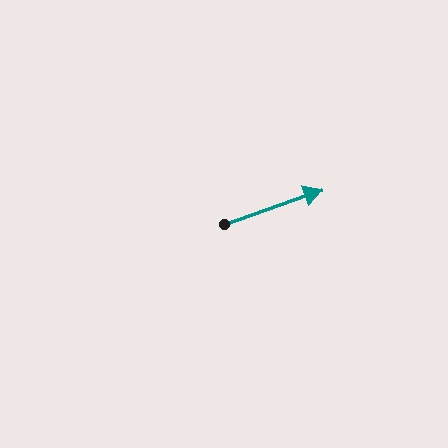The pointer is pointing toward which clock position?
Roughly 2 o'clock.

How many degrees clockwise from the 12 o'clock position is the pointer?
Approximately 71 degrees.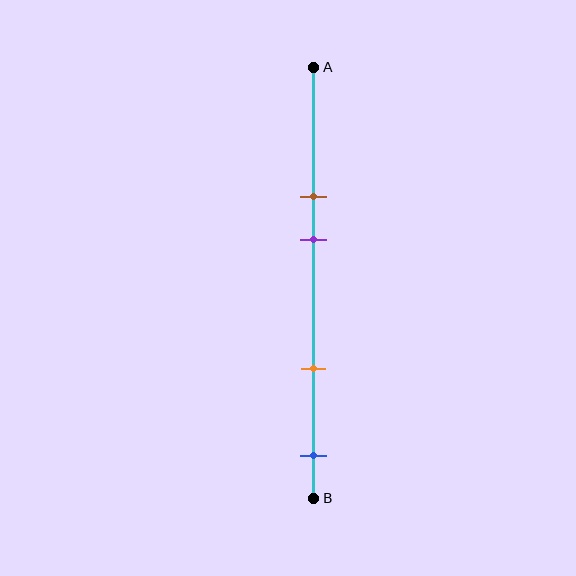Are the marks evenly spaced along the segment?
No, the marks are not evenly spaced.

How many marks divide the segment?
There are 4 marks dividing the segment.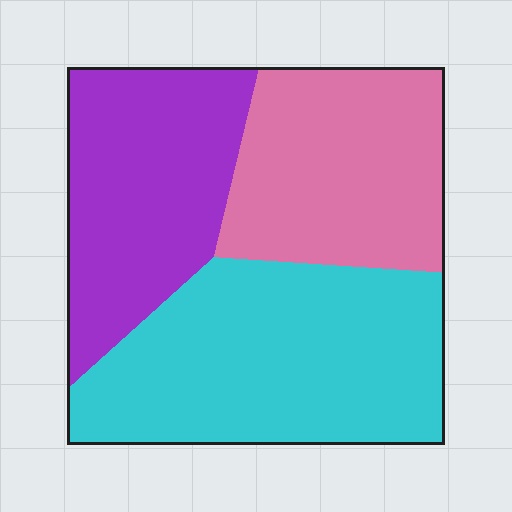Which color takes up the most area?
Cyan, at roughly 40%.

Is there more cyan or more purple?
Cyan.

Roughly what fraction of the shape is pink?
Pink takes up between a quarter and a half of the shape.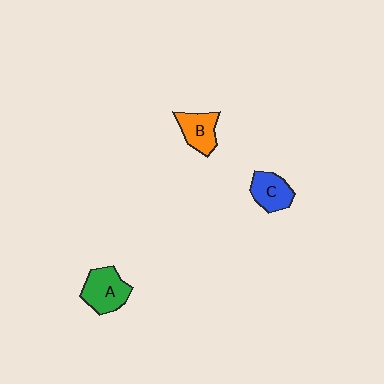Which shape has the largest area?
Shape A (green).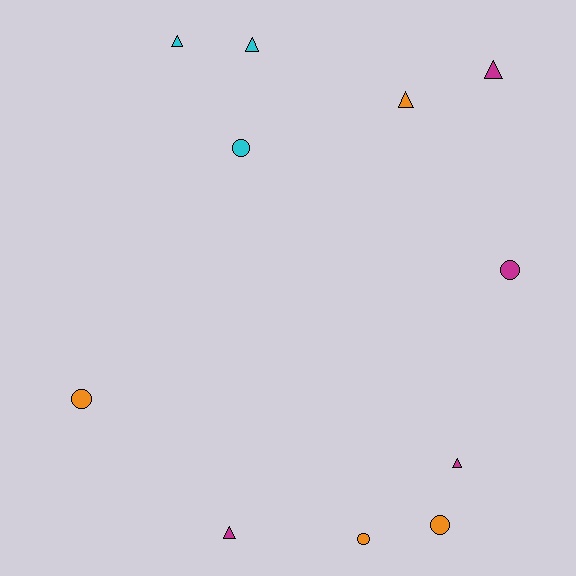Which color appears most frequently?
Magenta, with 4 objects.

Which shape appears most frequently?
Triangle, with 6 objects.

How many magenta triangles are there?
There are 3 magenta triangles.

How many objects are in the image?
There are 11 objects.